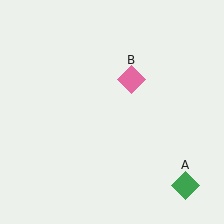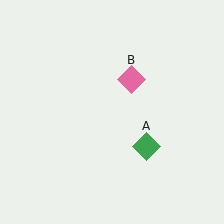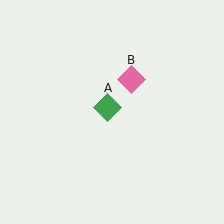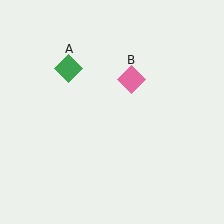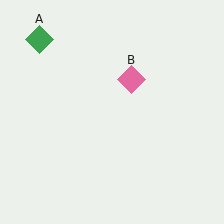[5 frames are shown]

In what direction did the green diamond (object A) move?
The green diamond (object A) moved up and to the left.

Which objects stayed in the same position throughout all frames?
Pink diamond (object B) remained stationary.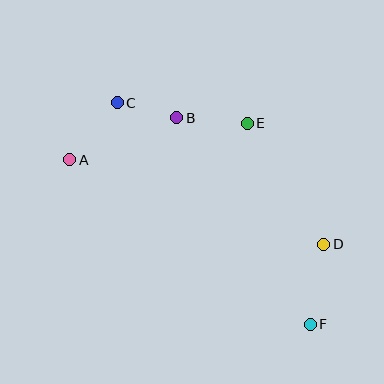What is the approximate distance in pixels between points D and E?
The distance between D and E is approximately 143 pixels.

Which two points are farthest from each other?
Points C and F are farthest from each other.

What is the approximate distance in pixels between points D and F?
The distance between D and F is approximately 81 pixels.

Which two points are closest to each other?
Points B and C are closest to each other.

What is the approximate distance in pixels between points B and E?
The distance between B and E is approximately 71 pixels.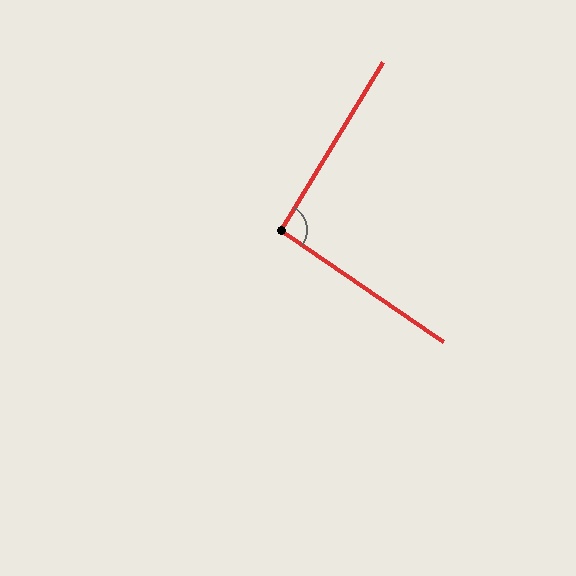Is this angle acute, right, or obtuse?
It is approximately a right angle.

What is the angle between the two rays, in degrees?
Approximately 93 degrees.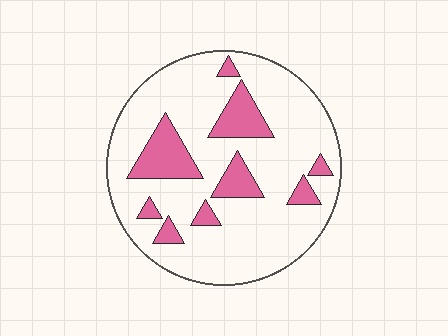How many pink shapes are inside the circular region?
9.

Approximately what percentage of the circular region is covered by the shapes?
Approximately 20%.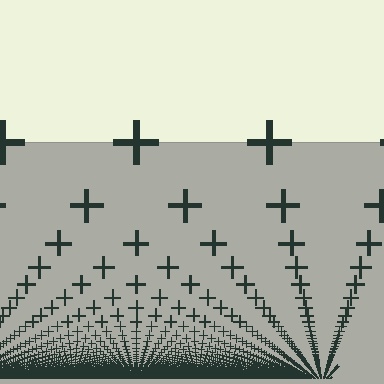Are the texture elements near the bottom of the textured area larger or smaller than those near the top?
Smaller. The gradient is inverted — elements near the bottom are smaller and denser.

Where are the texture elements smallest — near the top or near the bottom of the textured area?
Near the bottom.